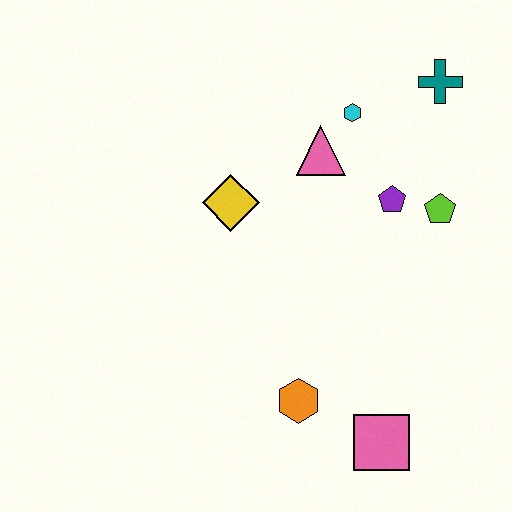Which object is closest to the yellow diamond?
The pink triangle is closest to the yellow diamond.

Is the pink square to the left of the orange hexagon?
No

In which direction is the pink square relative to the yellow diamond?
The pink square is below the yellow diamond.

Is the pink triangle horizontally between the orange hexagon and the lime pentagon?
Yes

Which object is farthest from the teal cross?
The pink square is farthest from the teal cross.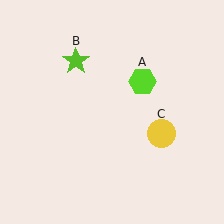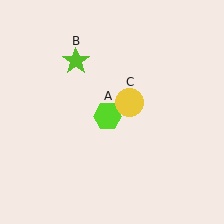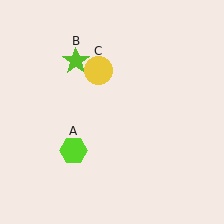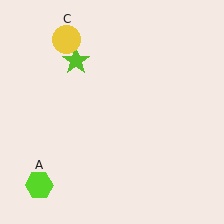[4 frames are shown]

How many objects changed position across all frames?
2 objects changed position: lime hexagon (object A), yellow circle (object C).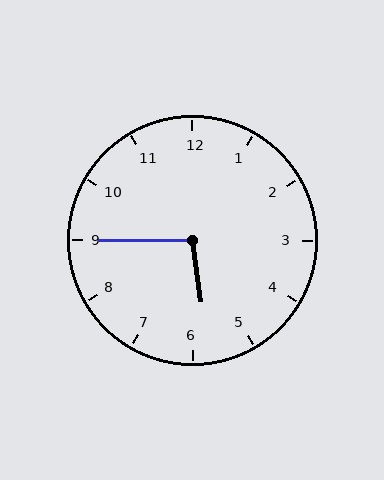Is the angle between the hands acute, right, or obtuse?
It is obtuse.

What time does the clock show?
5:45.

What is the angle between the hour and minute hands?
Approximately 98 degrees.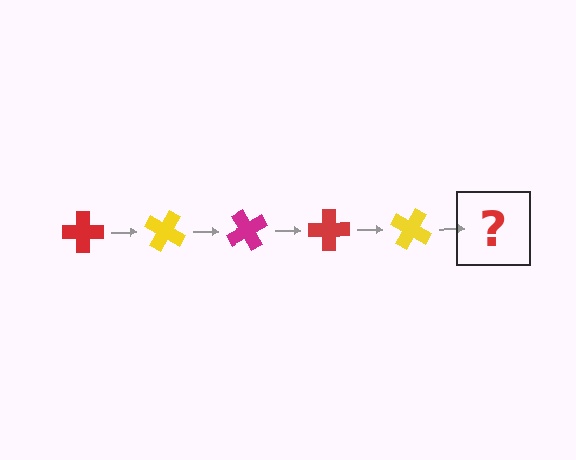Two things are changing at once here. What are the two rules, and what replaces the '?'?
The two rules are that it rotates 30 degrees each step and the color cycles through red, yellow, and magenta. The '?' should be a magenta cross, rotated 150 degrees from the start.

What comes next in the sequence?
The next element should be a magenta cross, rotated 150 degrees from the start.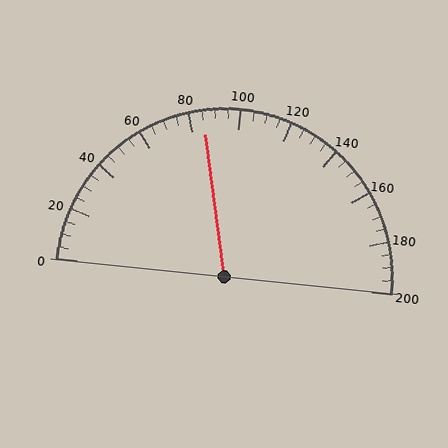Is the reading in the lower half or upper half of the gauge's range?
The reading is in the lower half of the range (0 to 200).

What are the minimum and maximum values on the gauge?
The gauge ranges from 0 to 200.